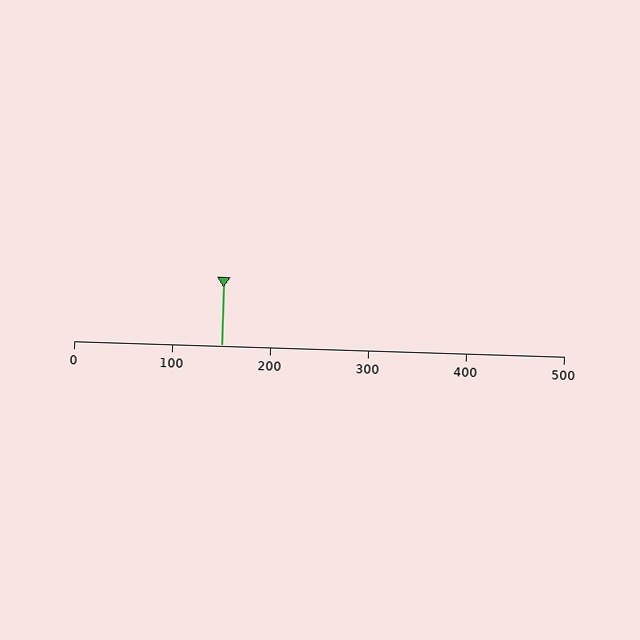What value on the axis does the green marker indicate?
The marker indicates approximately 150.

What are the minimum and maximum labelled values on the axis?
The axis runs from 0 to 500.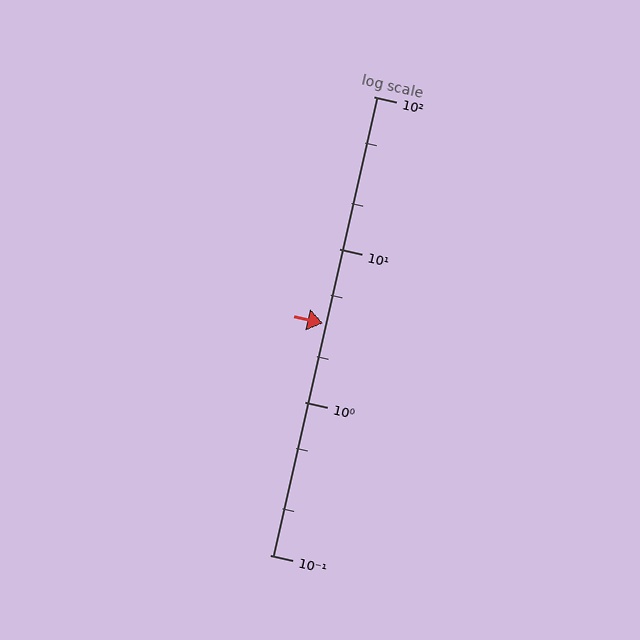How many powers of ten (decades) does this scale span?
The scale spans 3 decades, from 0.1 to 100.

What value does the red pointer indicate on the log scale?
The pointer indicates approximately 3.3.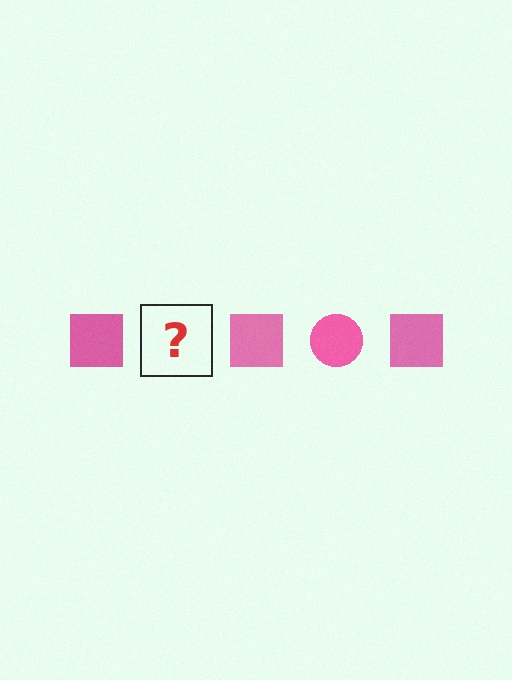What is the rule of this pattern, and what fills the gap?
The rule is that the pattern cycles through square, circle shapes in pink. The gap should be filled with a pink circle.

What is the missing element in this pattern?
The missing element is a pink circle.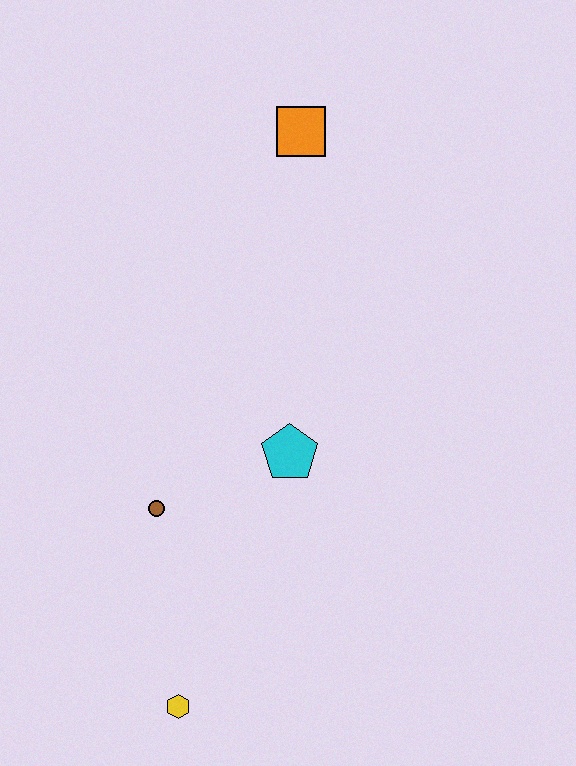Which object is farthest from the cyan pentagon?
The orange square is farthest from the cyan pentagon.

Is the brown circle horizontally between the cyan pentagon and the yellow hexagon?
No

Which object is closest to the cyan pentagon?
The brown circle is closest to the cyan pentagon.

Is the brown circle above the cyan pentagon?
No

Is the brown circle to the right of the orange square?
No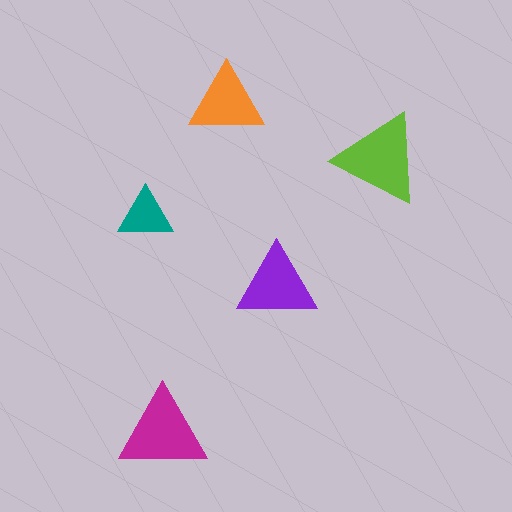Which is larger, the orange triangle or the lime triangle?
The lime one.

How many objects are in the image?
There are 5 objects in the image.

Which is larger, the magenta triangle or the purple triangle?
The magenta one.